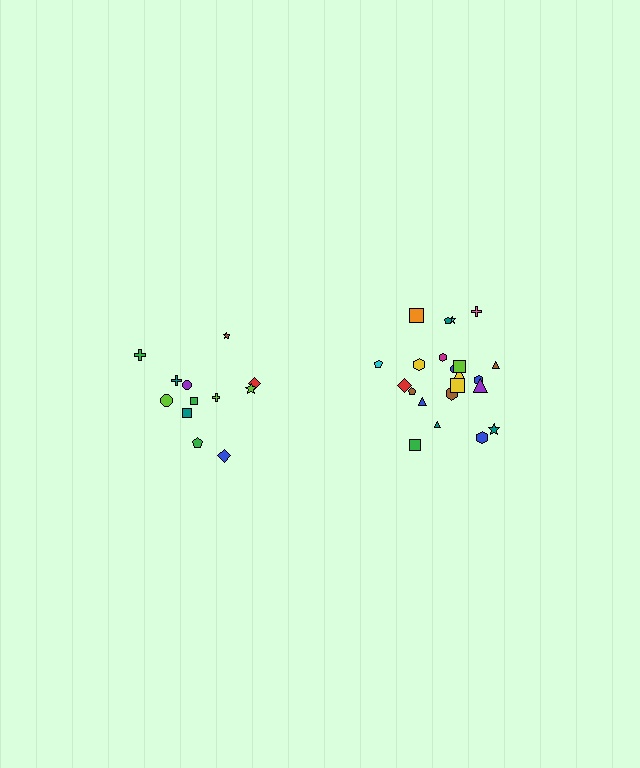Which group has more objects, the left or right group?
The right group.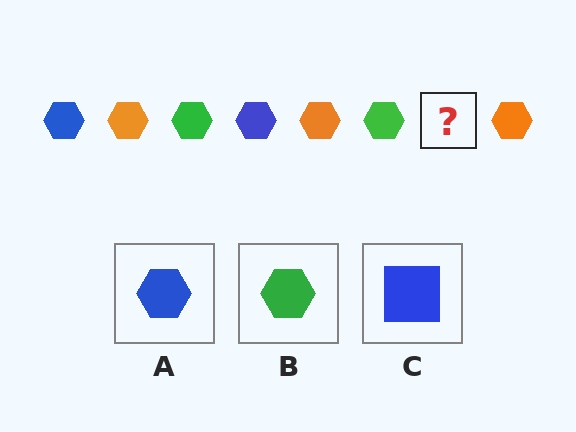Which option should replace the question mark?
Option A.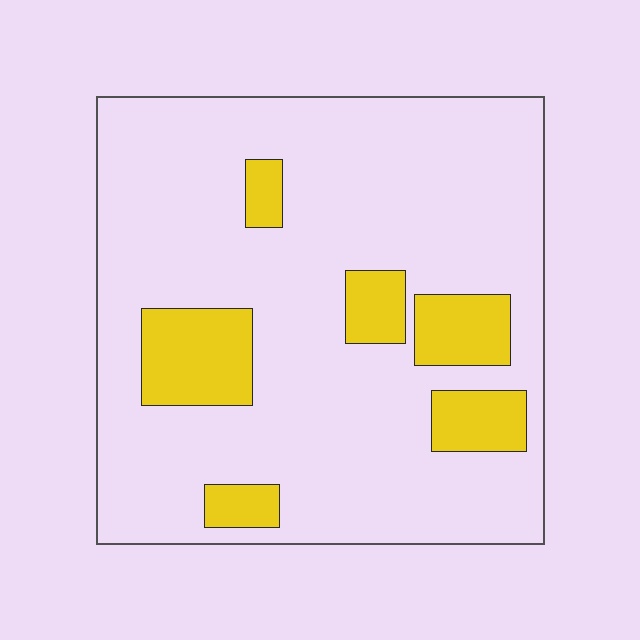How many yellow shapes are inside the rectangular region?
6.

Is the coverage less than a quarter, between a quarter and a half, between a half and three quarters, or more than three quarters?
Less than a quarter.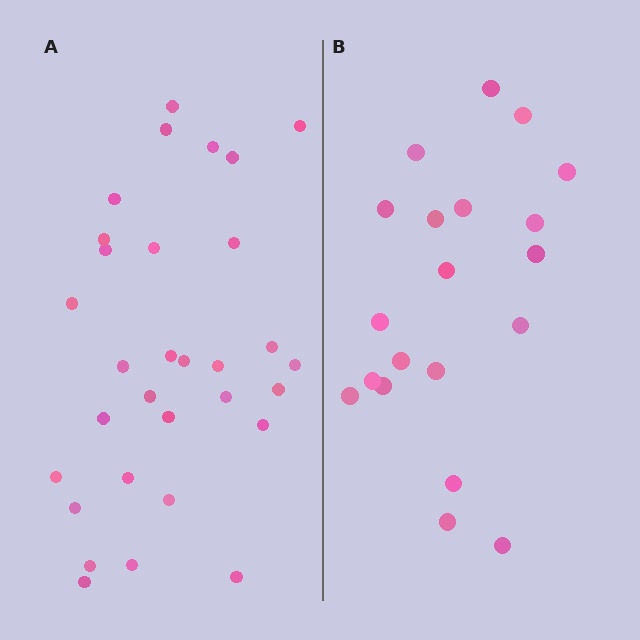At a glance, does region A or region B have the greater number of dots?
Region A (the left region) has more dots.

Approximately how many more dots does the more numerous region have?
Region A has roughly 12 or so more dots than region B.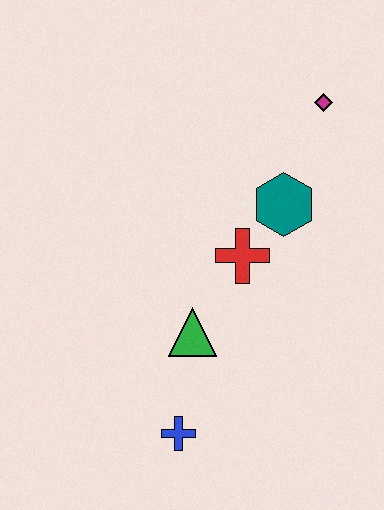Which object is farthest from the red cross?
The blue cross is farthest from the red cross.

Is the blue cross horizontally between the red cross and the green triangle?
No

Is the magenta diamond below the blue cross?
No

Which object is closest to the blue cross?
The green triangle is closest to the blue cross.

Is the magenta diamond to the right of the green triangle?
Yes